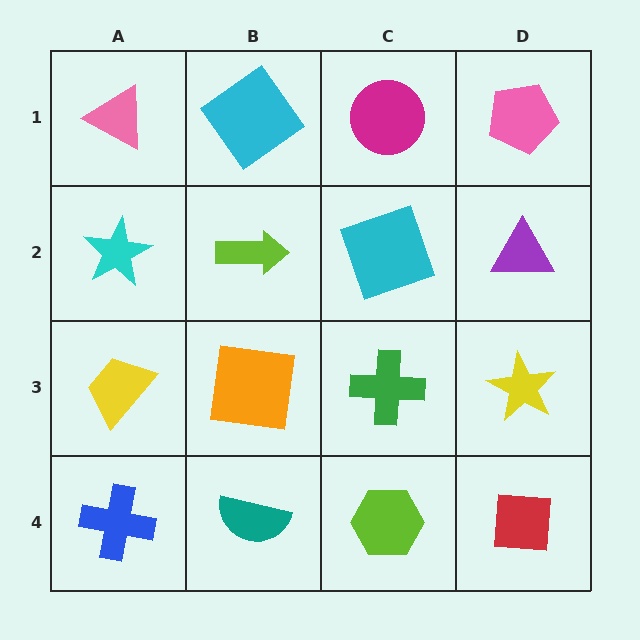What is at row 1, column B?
A cyan diamond.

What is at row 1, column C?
A magenta circle.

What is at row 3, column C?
A green cross.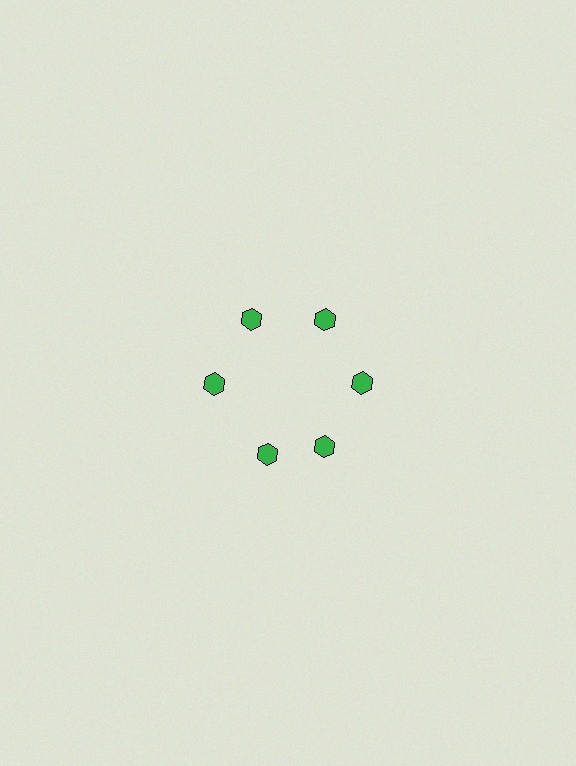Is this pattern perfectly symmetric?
No. The 6 green hexagons are arranged in a ring, but one element near the 7 o'clock position is rotated out of alignment along the ring, breaking the 6-fold rotational symmetry.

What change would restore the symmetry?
The symmetry would be restored by rotating it back into even spacing with its neighbors so that all 6 hexagons sit at equal angles and equal distance from the center.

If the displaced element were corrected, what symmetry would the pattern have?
It would have 6-fold rotational symmetry — the pattern would map onto itself every 60 degrees.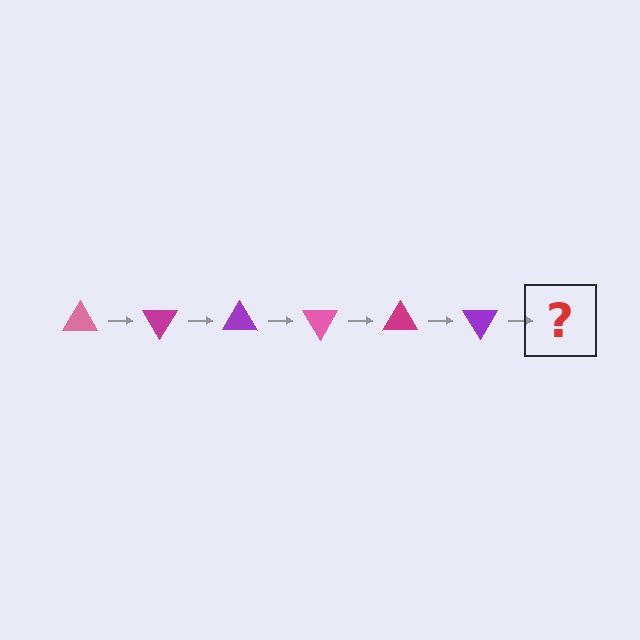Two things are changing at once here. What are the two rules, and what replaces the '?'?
The two rules are that it rotates 60 degrees each step and the color cycles through pink, magenta, and purple. The '?' should be a pink triangle, rotated 360 degrees from the start.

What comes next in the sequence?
The next element should be a pink triangle, rotated 360 degrees from the start.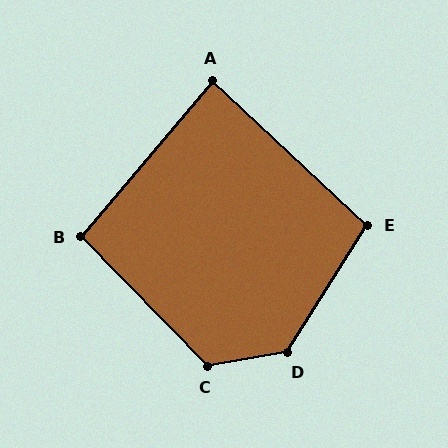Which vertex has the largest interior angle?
D, at approximately 132 degrees.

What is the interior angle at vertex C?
Approximately 124 degrees (obtuse).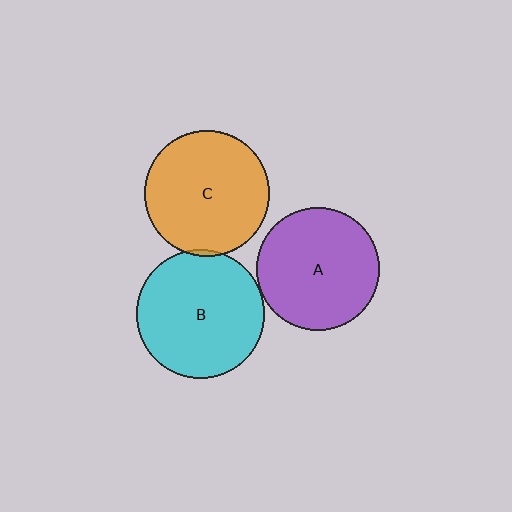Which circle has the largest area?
Circle B (cyan).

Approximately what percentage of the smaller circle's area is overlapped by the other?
Approximately 5%.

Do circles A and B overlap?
Yes.